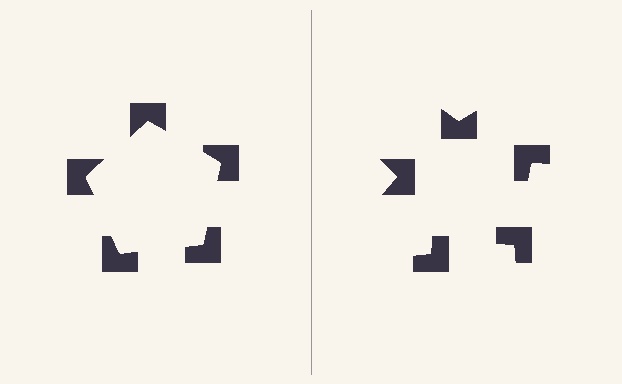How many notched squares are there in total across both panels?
10 — 5 on each side.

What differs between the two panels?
The notched squares are positioned identically on both sides; only the wedge orientations differ. On the left they align to a pentagon; on the right they are misaligned.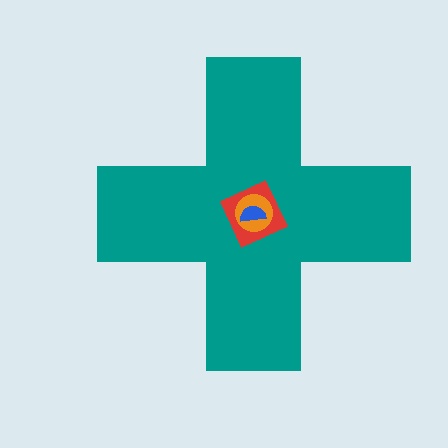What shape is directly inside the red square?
The orange circle.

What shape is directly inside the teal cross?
The red square.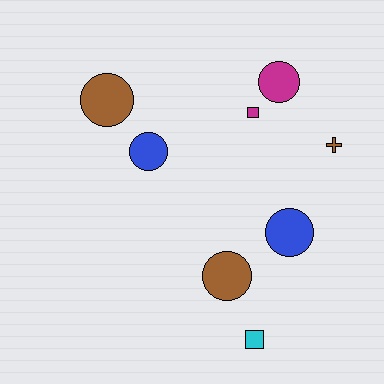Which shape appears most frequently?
Circle, with 5 objects.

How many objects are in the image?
There are 8 objects.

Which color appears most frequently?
Brown, with 3 objects.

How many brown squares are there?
There are no brown squares.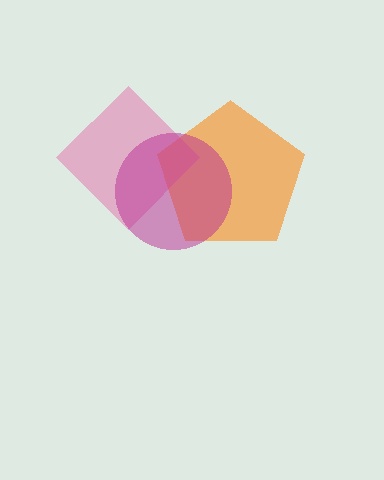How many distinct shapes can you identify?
There are 3 distinct shapes: an orange pentagon, a pink diamond, a magenta circle.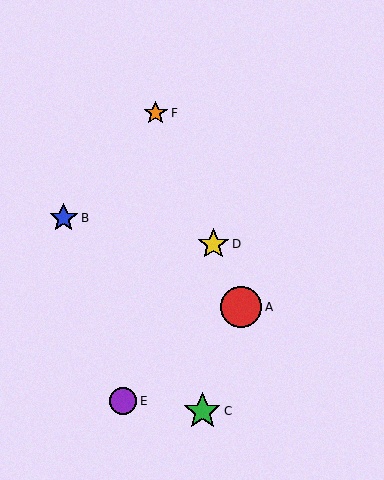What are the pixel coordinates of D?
Object D is at (213, 244).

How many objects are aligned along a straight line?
3 objects (A, D, F) are aligned along a straight line.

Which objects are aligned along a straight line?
Objects A, D, F are aligned along a straight line.